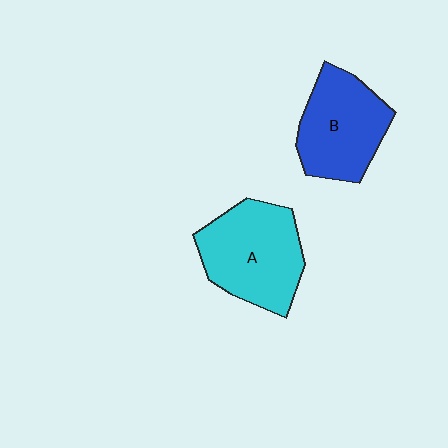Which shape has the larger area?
Shape A (cyan).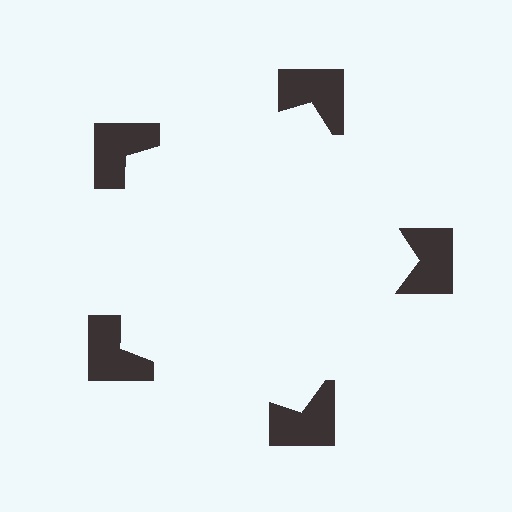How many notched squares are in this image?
There are 5 — one at each vertex of the illusory pentagon.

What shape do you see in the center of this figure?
An illusory pentagon — its edges are inferred from the aligned wedge cuts in the notched squares, not physically drawn.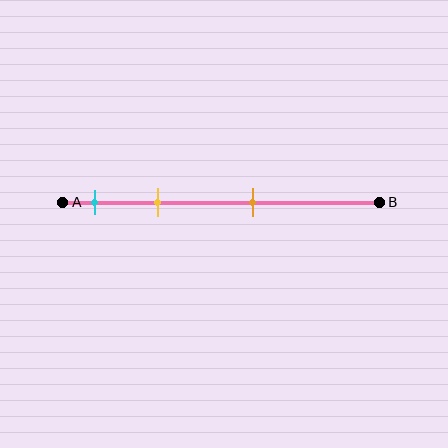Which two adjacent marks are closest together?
The cyan and yellow marks are the closest adjacent pair.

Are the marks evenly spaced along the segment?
No, the marks are not evenly spaced.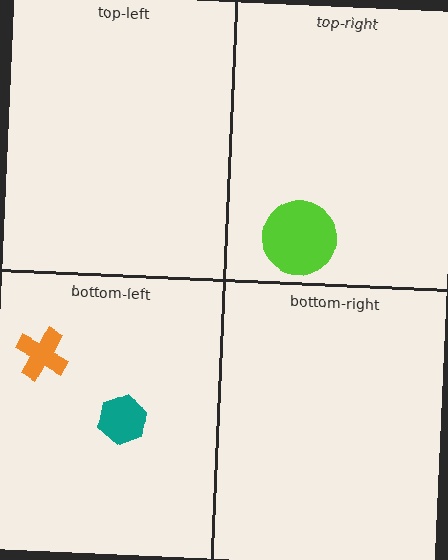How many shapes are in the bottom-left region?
2.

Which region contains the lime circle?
The top-right region.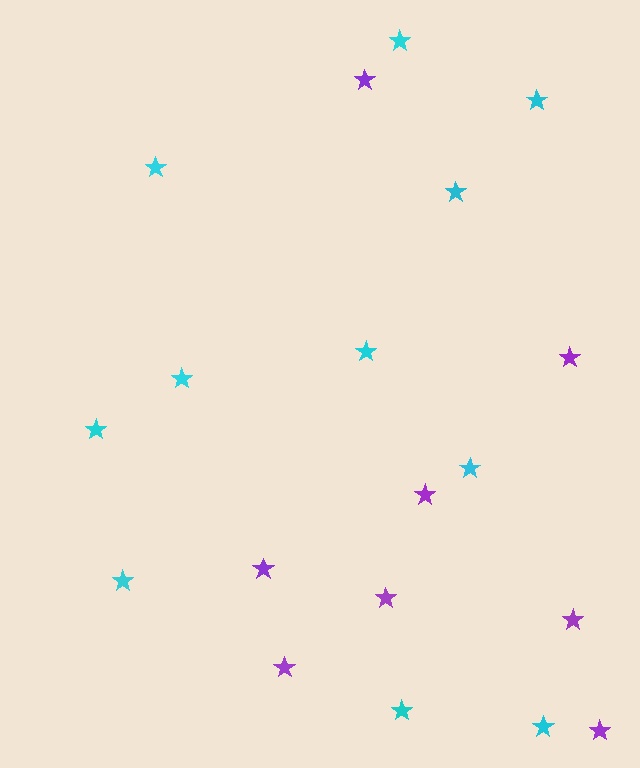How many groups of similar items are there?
There are 2 groups: one group of cyan stars (11) and one group of purple stars (8).